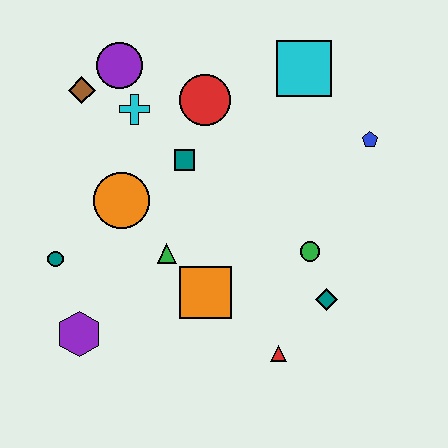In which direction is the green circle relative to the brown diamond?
The green circle is to the right of the brown diamond.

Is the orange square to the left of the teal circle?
No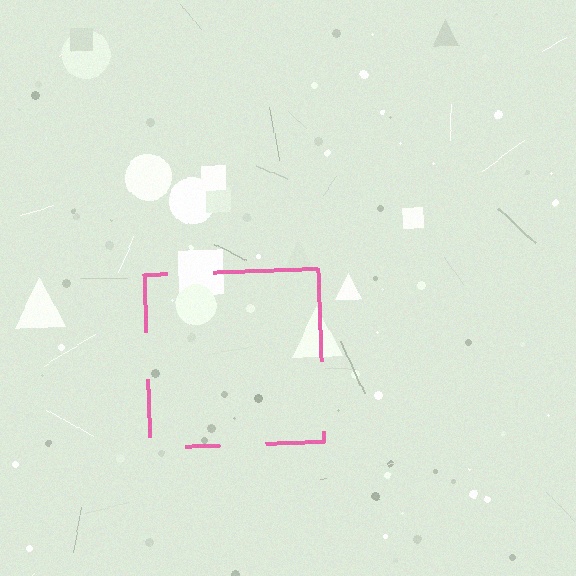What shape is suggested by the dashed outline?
The dashed outline suggests a square.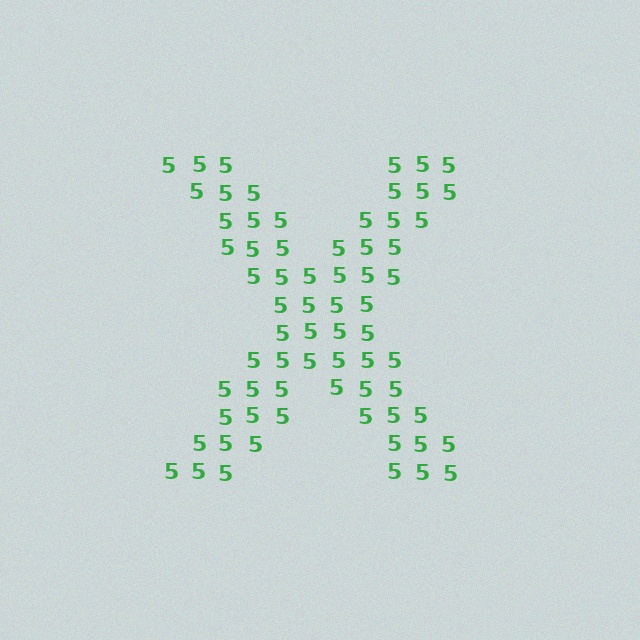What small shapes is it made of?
It is made of small digit 5's.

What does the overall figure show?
The overall figure shows the letter X.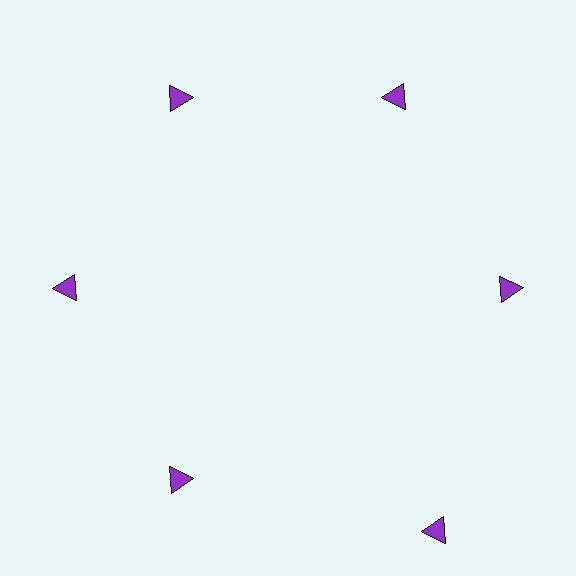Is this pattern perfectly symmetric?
No. The 6 purple triangles are arranged in a ring, but one element near the 5 o'clock position is pushed outward from the center, breaking the 6-fold rotational symmetry.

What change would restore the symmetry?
The symmetry would be restored by moving it inward, back onto the ring so that all 6 triangles sit at equal angles and equal distance from the center.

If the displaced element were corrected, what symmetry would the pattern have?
It would have 6-fold rotational symmetry — the pattern would map onto itself every 60 degrees.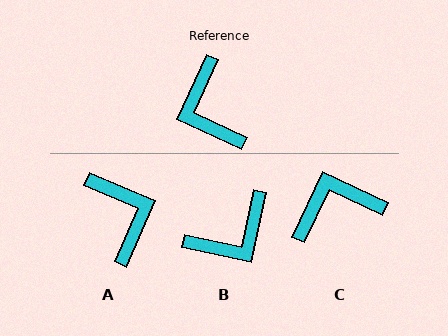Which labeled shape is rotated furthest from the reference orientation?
A, about 179 degrees away.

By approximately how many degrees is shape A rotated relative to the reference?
Approximately 179 degrees clockwise.